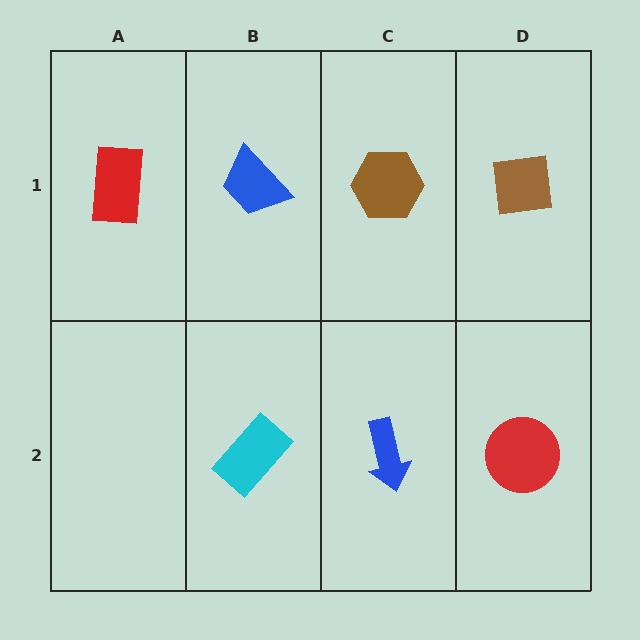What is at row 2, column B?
A cyan rectangle.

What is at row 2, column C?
A blue arrow.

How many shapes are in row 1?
4 shapes.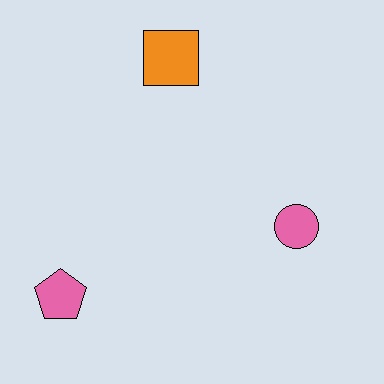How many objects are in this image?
There are 3 objects.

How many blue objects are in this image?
There are no blue objects.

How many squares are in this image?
There is 1 square.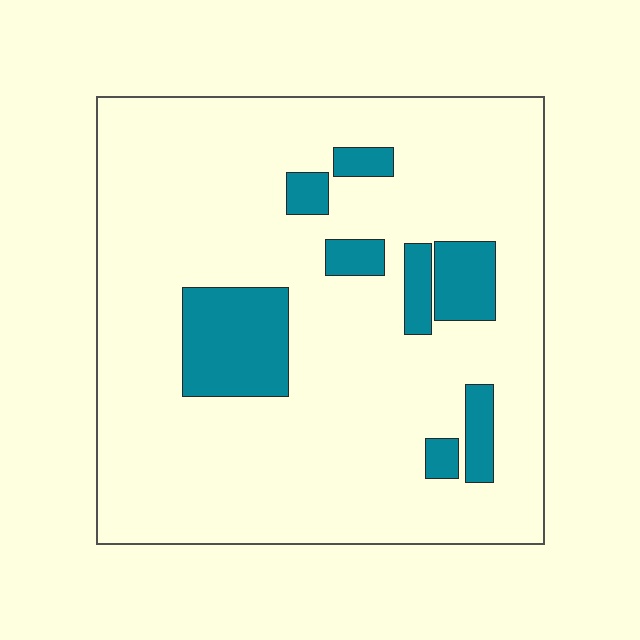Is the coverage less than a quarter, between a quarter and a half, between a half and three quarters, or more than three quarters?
Less than a quarter.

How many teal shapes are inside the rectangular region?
8.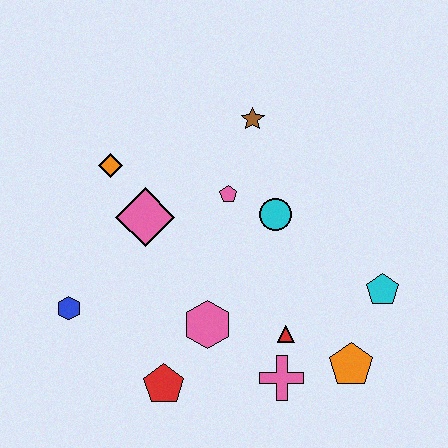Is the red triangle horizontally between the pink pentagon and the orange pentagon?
Yes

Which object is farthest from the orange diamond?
The orange pentagon is farthest from the orange diamond.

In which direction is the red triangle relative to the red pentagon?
The red triangle is to the right of the red pentagon.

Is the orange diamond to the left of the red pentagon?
Yes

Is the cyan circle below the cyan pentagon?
No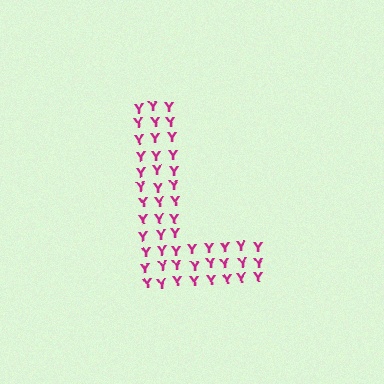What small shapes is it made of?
It is made of small letter Y's.